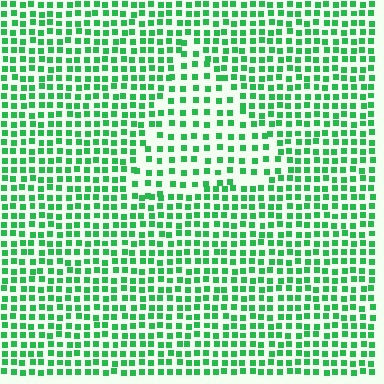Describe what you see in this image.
The image contains small green elements arranged at two different densities. A triangle-shaped region is visible where the elements are less densely packed than the surrounding area.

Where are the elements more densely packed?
The elements are more densely packed outside the triangle boundary.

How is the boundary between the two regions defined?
The boundary is defined by a change in element density (approximately 1.7x ratio). All elements are the same color, size, and shape.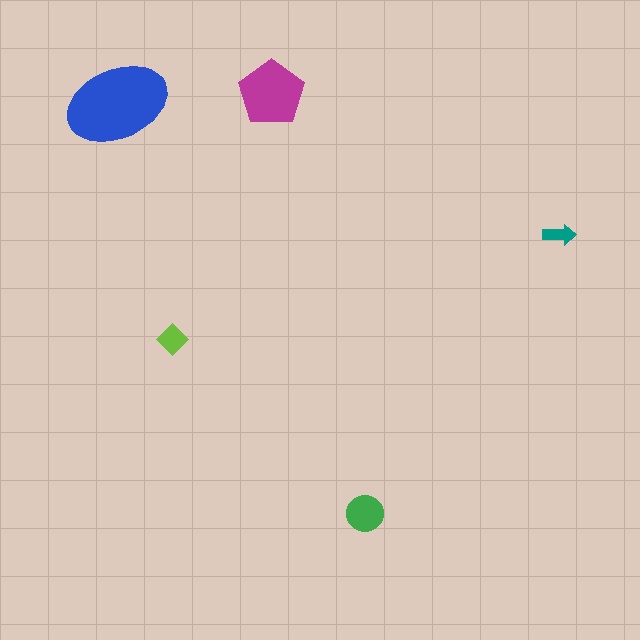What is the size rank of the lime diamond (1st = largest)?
4th.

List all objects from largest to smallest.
The blue ellipse, the magenta pentagon, the green circle, the lime diamond, the teal arrow.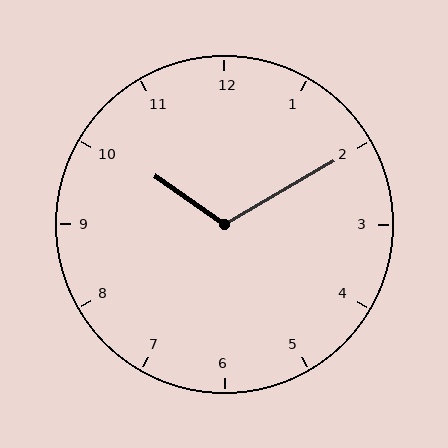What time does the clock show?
10:10.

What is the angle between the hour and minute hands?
Approximately 115 degrees.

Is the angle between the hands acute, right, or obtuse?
It is obtuse.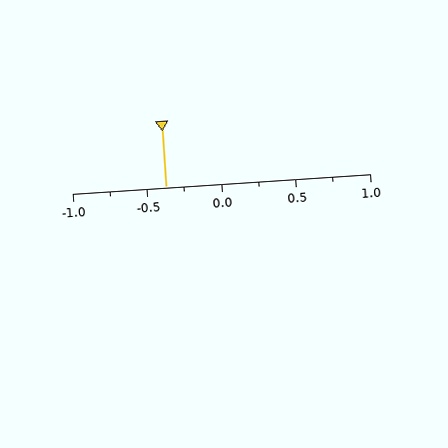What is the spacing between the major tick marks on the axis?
The major ticks are spaced 0.5 apart.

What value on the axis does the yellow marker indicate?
The marker indicates approximately -0.38.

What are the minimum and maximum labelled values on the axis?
The axis runs from -1.0 to 1.0.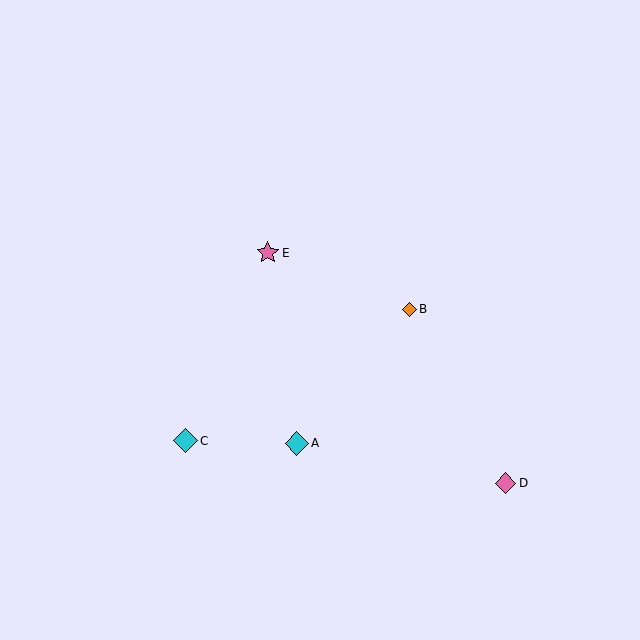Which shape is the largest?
The cyan diamond (labeled C) is the largest.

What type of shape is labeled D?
Shape D is a pink diamond.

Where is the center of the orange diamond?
The center of the orange diamond is at (409, 309).